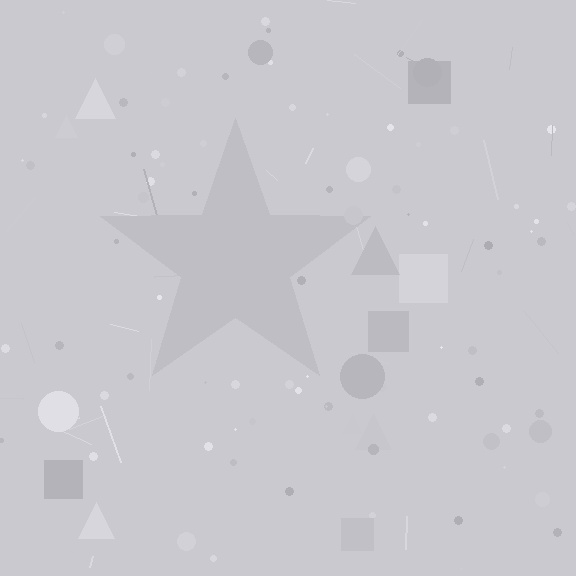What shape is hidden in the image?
A star is hidden in the image.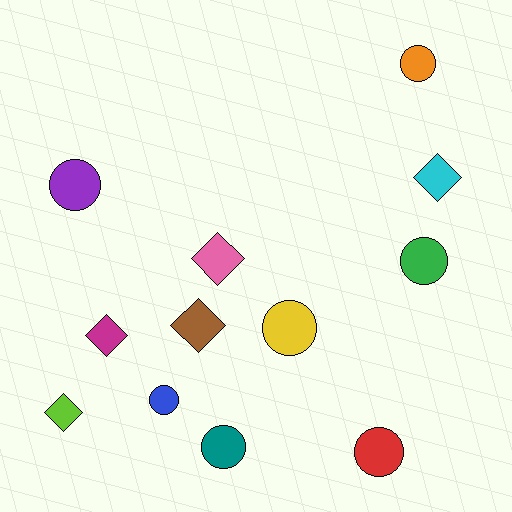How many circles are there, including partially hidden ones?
There are 7 circles.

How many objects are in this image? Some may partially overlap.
There are 12 objects.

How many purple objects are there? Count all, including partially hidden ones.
There is 1 purple object.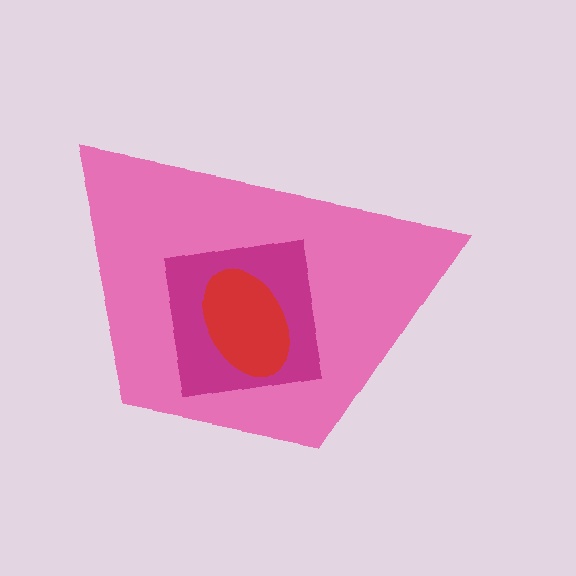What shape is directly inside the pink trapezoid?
The magenta square.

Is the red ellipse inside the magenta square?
Yes.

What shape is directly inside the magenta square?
The red ellipse.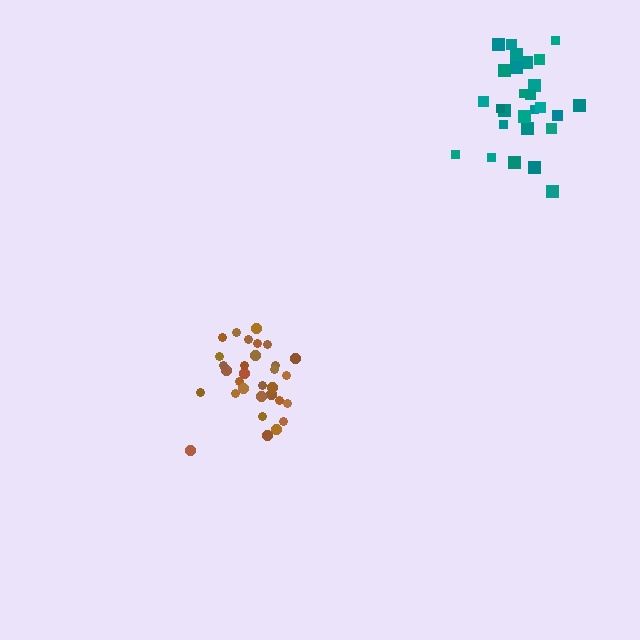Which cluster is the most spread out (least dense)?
Teal.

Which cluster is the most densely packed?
Brown.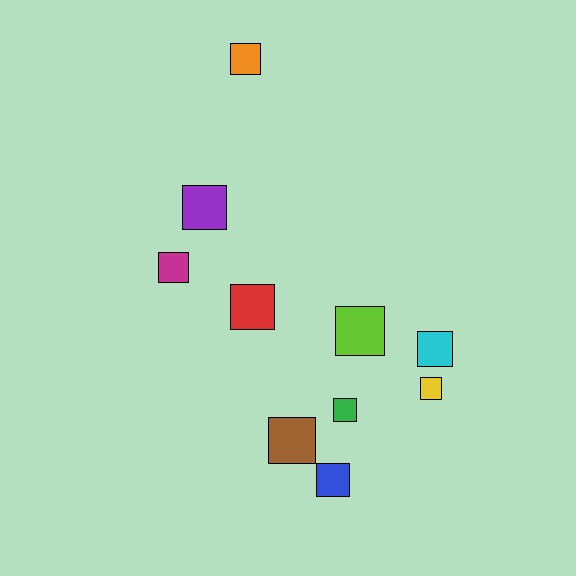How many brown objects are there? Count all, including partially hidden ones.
There is 1 brown object.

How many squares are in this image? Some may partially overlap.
There are 10 squares.